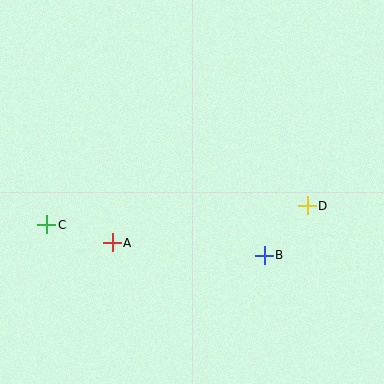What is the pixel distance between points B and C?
The distance between B and C is 220 pixels.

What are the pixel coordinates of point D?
Point D is at (307, 206).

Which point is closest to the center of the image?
Point A at (112, 243) is closest to the center.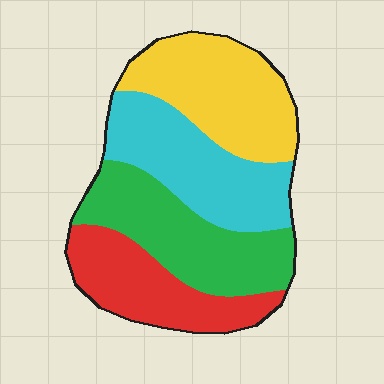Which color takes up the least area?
Red, at roughly 20%.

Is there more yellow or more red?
Yellow.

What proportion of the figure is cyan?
Cyan covers roughly 25% of the figure.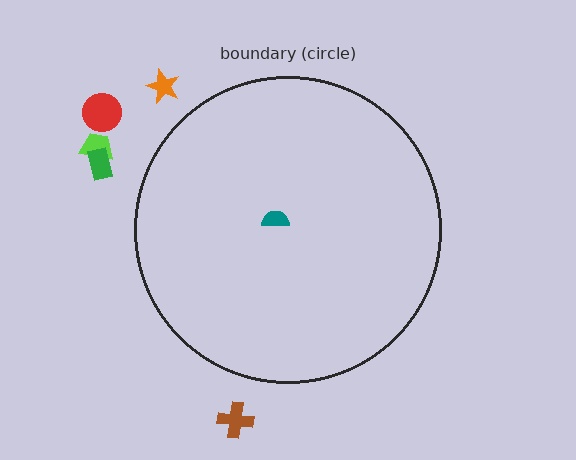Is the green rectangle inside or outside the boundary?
Outside.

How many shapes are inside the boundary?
1 inside, 5 outside.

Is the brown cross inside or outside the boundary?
Outside.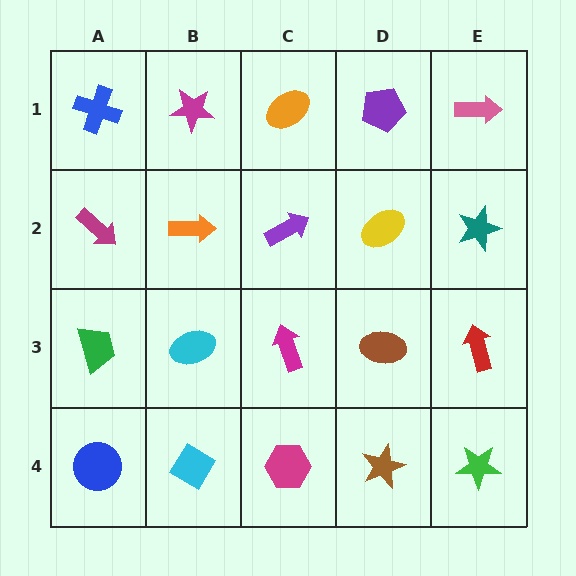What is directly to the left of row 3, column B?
A green trapezoid.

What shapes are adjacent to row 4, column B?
A cyan ellipse (row 3, column B), a blue circle (row 4, column A), a magenta hexagon (row 4, column C).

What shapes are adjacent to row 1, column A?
A magenta arrow (row 2, column A), a magenta star (row 1, column B).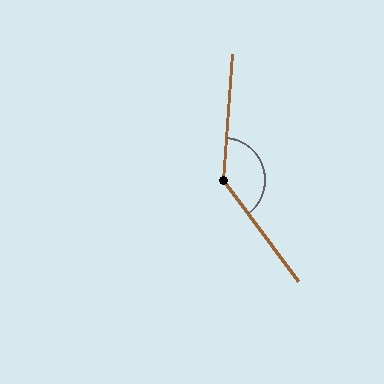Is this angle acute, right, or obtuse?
It is obtuse.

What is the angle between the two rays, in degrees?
Approximately 139 degrees.